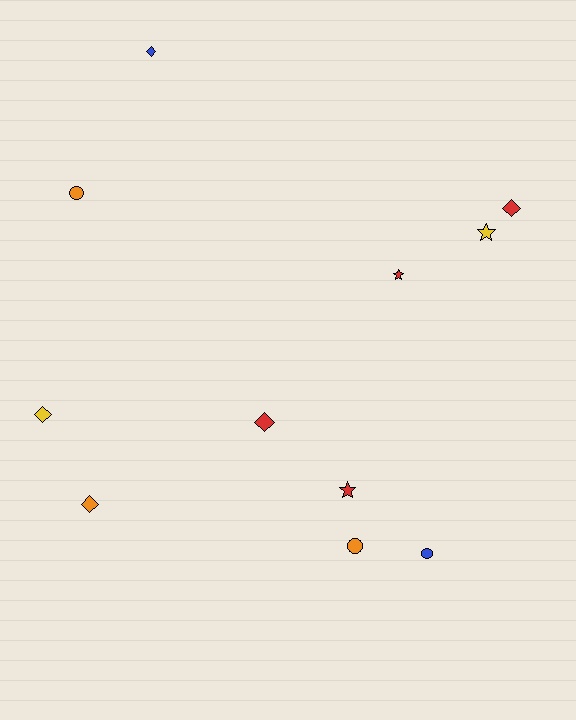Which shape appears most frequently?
Diamond, with 5 objects.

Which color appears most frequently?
Red, with 4 objects.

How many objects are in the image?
There are 11 objects.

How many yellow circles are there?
There are no yellow circles.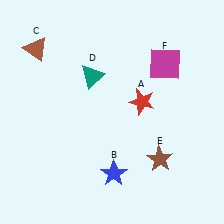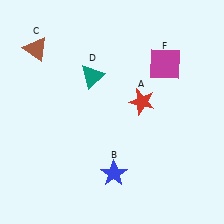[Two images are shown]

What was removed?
The brown star (E) was removed in Image 2.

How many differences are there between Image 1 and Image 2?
There is 1 difference between the two images.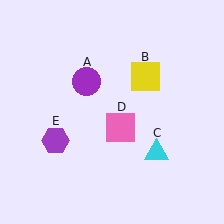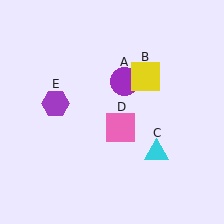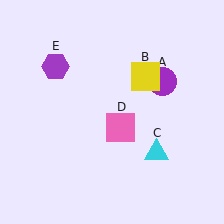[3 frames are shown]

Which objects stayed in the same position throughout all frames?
Yellow square (object B) and cyan triangle (object C) and pink square (object D) remained stationary.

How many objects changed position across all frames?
2 objects changed position: purple circle (object A), purple hexagon (object E).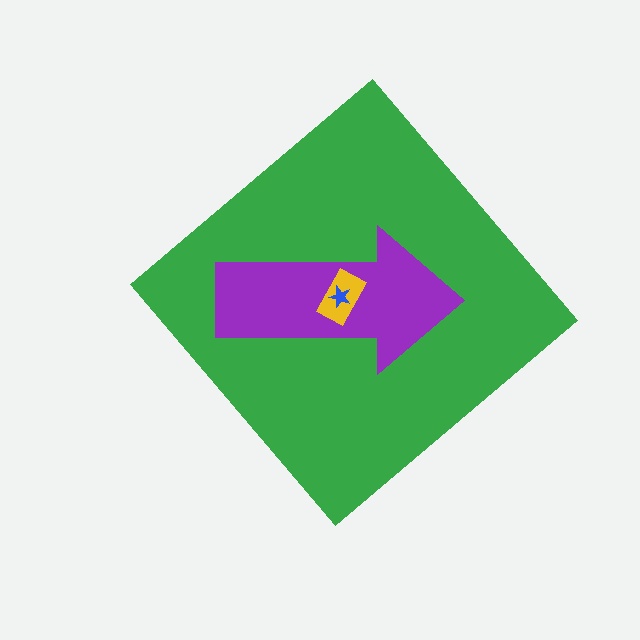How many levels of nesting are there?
4.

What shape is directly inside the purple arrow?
The yellow rectangle.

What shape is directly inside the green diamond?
The purple arrow.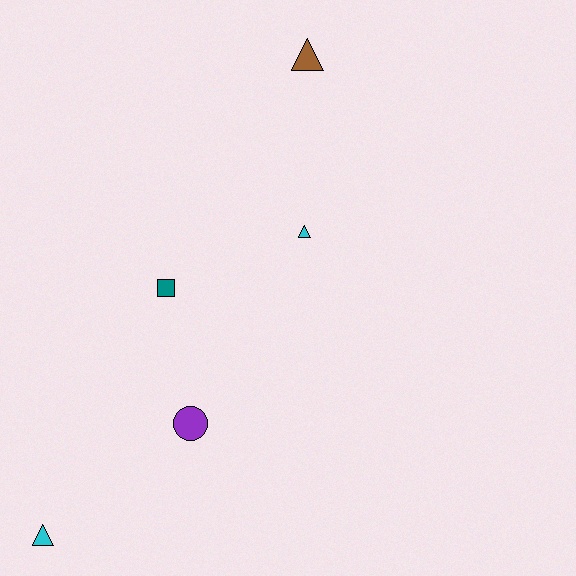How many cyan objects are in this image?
There are 2 cyan objects.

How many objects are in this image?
There are 5 objects.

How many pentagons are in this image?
There are no pentagons.